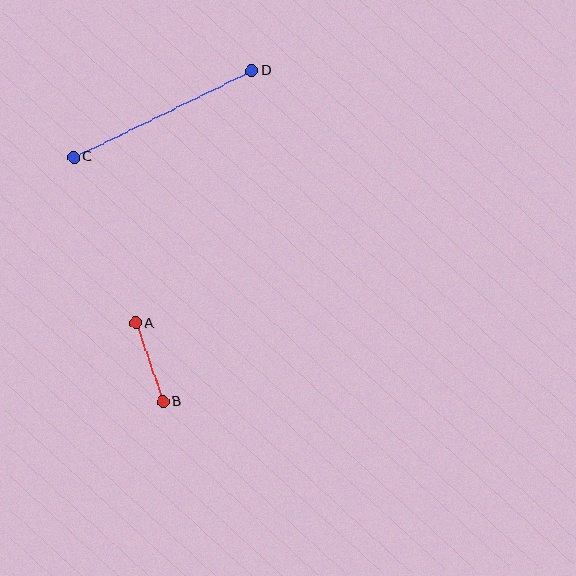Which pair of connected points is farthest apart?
Points C and D are farthest apart.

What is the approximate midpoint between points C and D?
The midpoint is at approximately (163, 114) pixels.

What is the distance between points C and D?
The distance is approximately 198 pixels.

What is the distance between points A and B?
The distance is approximately 83 pixels.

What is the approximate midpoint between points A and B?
The midpoint is at approximately (149, 362) pixels.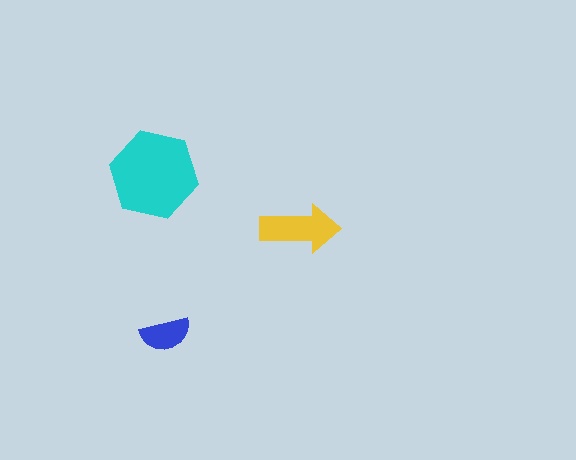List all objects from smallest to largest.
The blue semicircle, the yellow arrow, the cyan hexagon.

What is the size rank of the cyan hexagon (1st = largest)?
1st.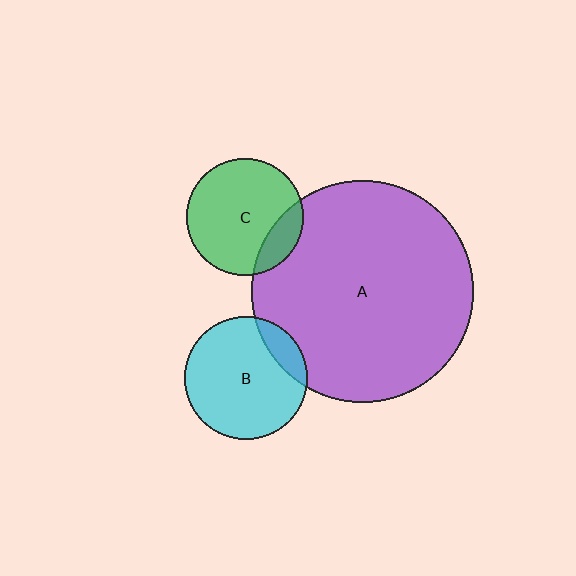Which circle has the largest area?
Circle A (purple).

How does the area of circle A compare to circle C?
Approximately 3.6 times.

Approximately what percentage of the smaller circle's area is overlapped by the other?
Approximately 15%.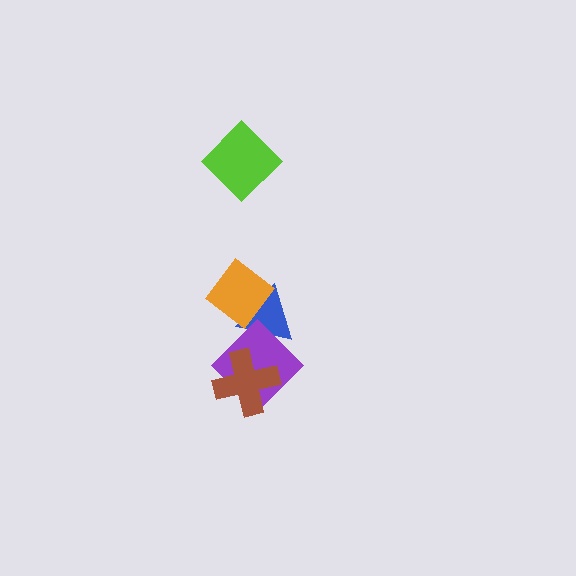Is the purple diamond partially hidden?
Yes, it is partially covered by another shape.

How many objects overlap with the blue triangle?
2 objects overlap with the blue triangle.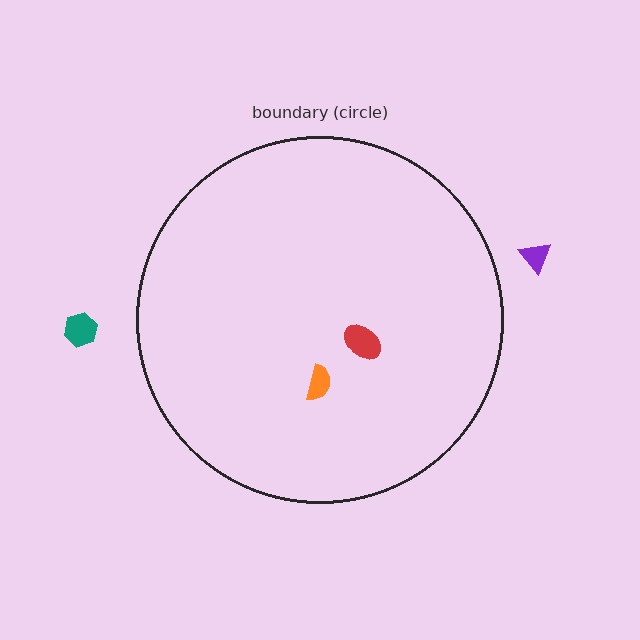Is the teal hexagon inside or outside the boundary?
Outside.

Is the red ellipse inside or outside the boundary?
Inside.